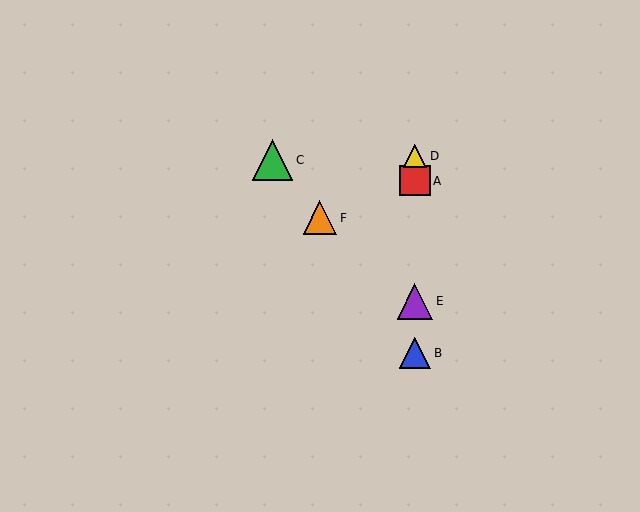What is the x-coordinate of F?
Object F is at x≈320.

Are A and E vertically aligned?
Yes, both are at x≈415.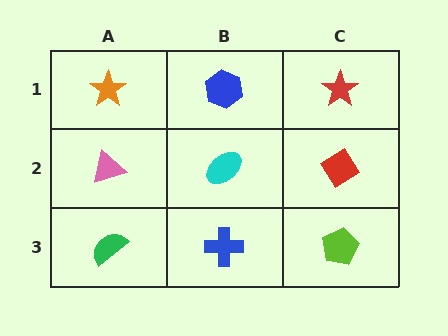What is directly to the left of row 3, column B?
A green semicircle.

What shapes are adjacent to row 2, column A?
An orange star (row 1, column A), a green semicircle (row 3, column A), a cyan ellipse (row 2, column B).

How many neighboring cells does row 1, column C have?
2.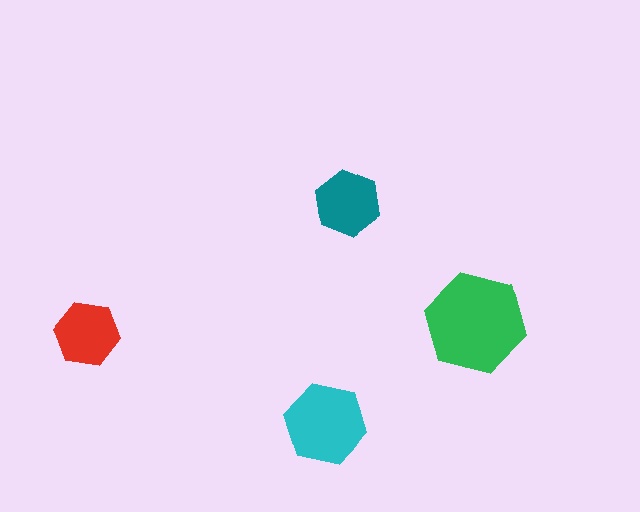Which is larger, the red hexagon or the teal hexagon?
The teal one.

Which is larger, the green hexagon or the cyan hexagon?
The green one.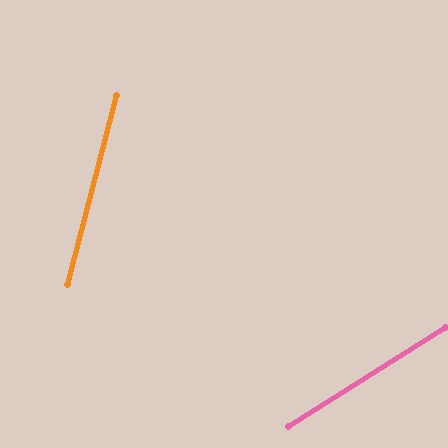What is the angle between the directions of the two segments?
Approximately 43 degrees.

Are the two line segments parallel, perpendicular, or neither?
Neither parallel nor perpendicular — they differ by about 43°.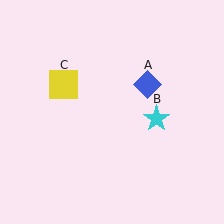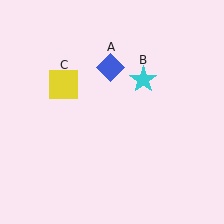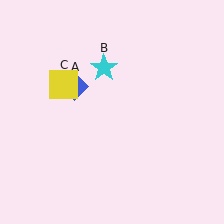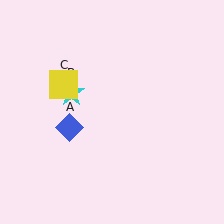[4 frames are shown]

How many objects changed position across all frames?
2 objects changed position: blue diamond (object A), cyan star (object B).